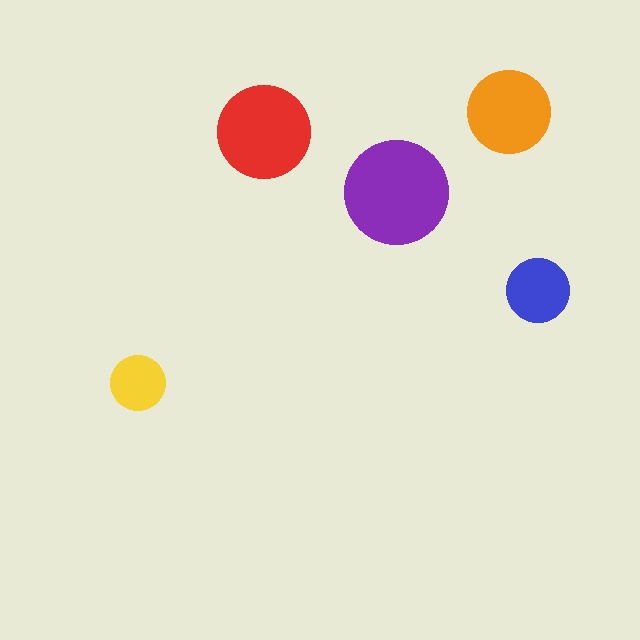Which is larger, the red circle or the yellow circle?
The red one.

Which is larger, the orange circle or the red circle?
The red one.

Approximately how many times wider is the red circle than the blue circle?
About 1.5 times wider.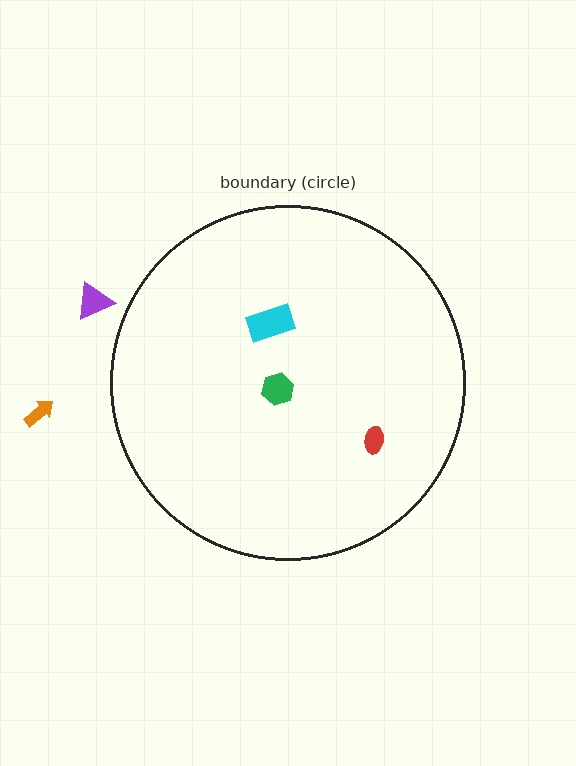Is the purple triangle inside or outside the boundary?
Outside.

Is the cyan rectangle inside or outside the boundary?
Inside.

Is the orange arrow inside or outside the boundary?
Outside.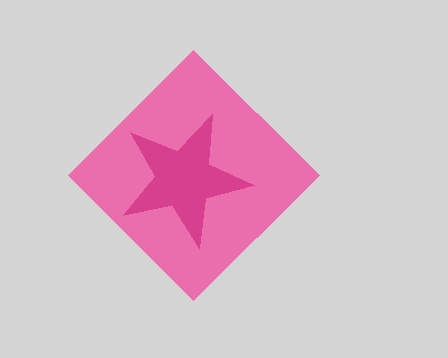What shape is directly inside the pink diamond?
The magenta star.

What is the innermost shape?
The magenta star.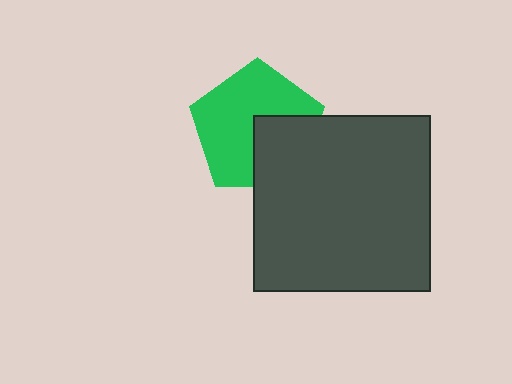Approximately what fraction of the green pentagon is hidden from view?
Roughly 33% of the green pentagon is hidden behind the dark gray square.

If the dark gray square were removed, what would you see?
You would see the complete green pentagon.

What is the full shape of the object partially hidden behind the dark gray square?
The partially hidden object is a green pentagon.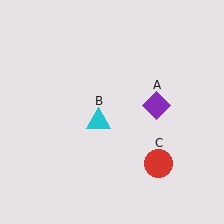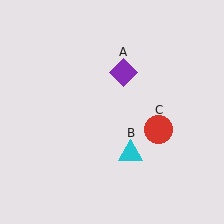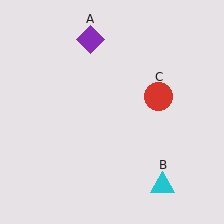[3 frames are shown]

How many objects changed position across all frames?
3 objects changed position: purple diamond (object A), cyan triangle (object B), red circle (object C).